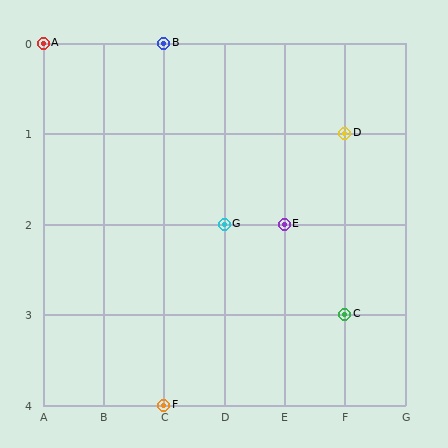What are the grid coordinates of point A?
Point A is at grid coordinates (A, 0).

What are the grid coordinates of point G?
Point G is at grid coordinates (D, 2).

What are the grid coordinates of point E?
Point E is at grid coordinates (E, 2).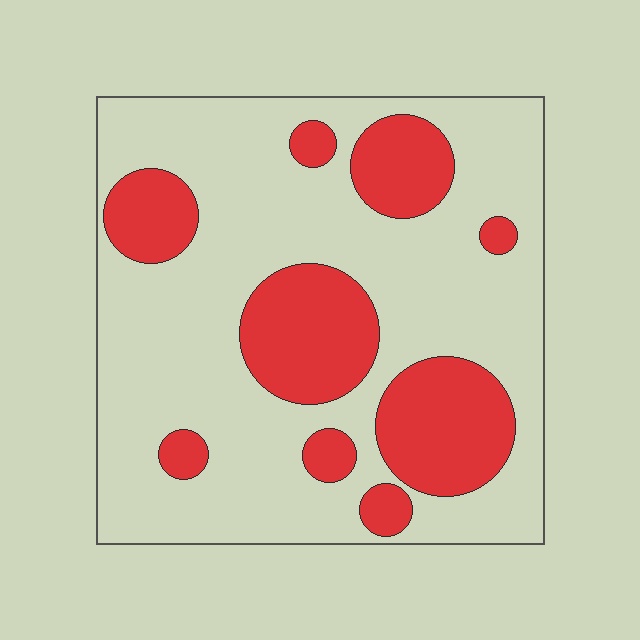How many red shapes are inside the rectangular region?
9.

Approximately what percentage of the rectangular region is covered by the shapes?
Approximately 30%.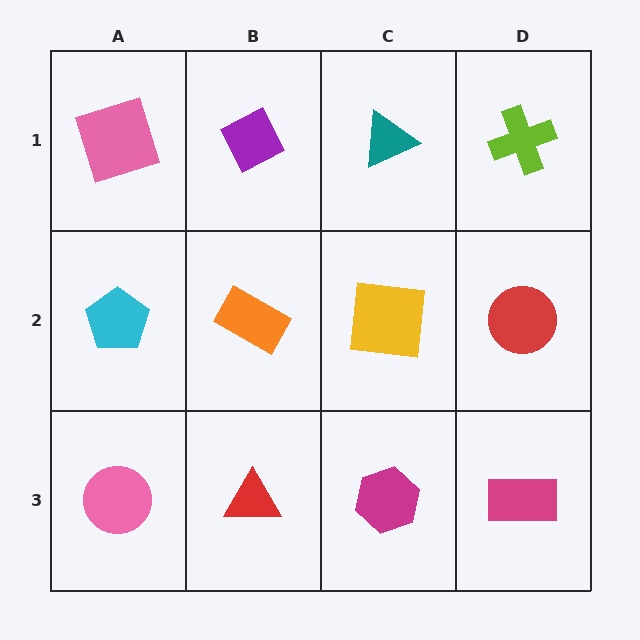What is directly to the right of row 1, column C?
A lime cross.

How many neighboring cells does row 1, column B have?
3.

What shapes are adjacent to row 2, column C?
A teal triangle (row 1, column C), a magenta hexagon (row 3, column C), an orange rectangle (row 2, column B), a red circle (row 2, column D).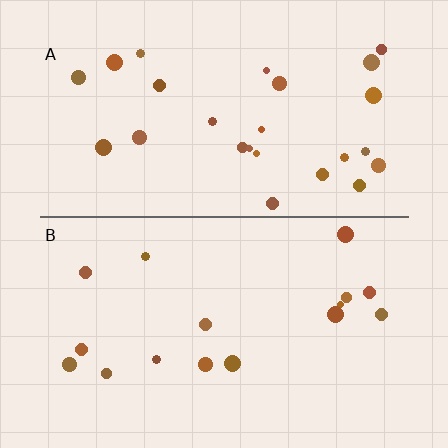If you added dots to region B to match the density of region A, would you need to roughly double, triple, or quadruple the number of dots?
Approximately double.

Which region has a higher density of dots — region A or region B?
A (the top).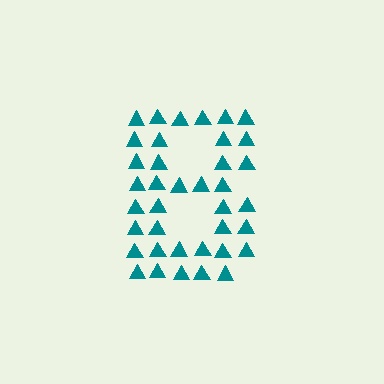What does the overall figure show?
The overall figure shows the letter B.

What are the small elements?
The small elements are triangles.